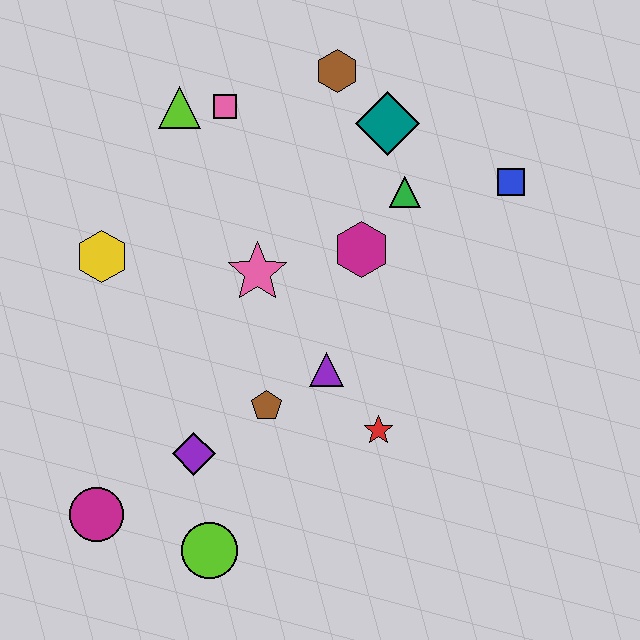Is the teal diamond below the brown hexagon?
Yes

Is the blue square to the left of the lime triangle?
No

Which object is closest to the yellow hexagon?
The pink star is closest to the yellow hexagon.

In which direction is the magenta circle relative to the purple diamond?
The magenta circle is to the left of the purple diamond.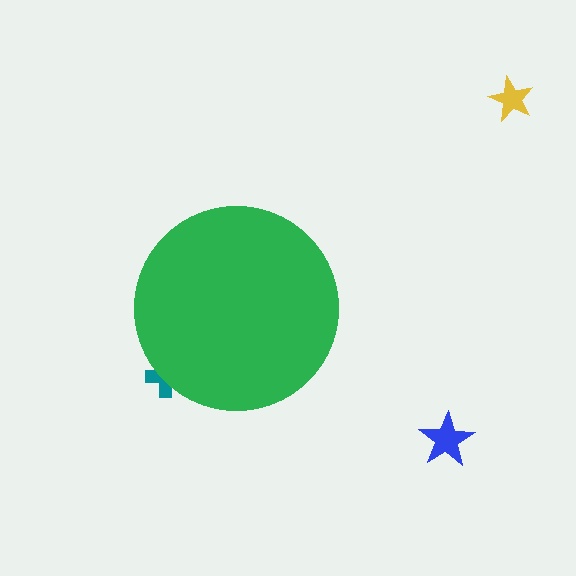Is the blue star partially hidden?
No, the blue star is fully visible.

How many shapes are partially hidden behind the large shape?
1 shape is partially hidden.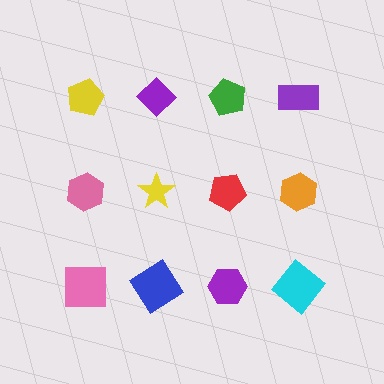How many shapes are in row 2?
4 shapes.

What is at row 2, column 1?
A pink hexagon.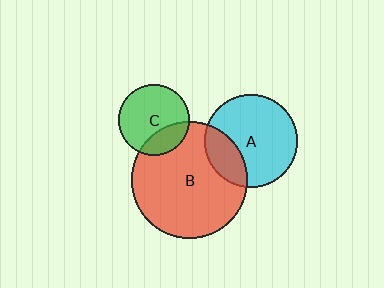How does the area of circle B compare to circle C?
Approximately 2.7 times.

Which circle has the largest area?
Circle B (red).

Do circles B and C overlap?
Yes.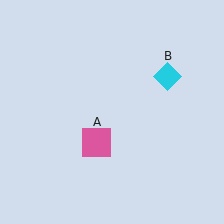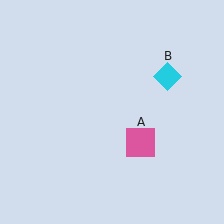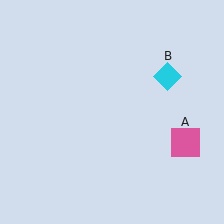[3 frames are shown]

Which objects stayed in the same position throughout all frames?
Cyan diamond (object B) remained stationary.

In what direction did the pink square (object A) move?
The pink square (object A) moved right.